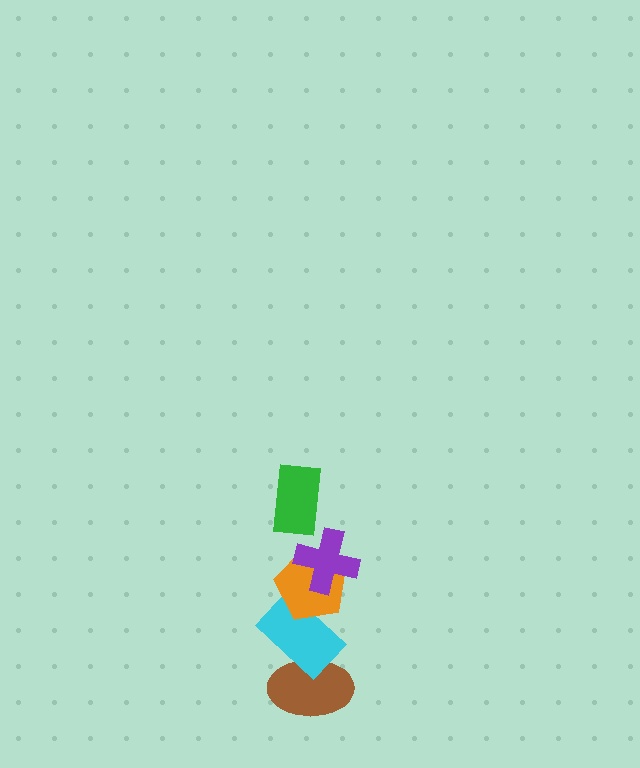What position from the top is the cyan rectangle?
The cyan rectangle is 4th from the top.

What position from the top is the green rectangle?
The green rectangle is 1st from the top.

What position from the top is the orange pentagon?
The orange pentagon is 3rd from the top.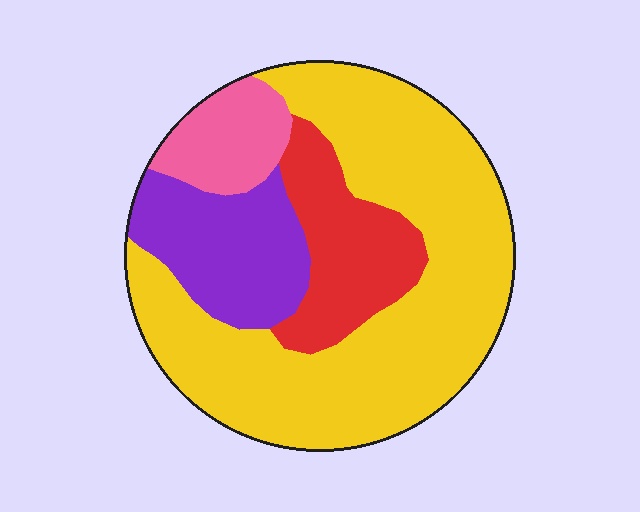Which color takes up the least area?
Pink, at roughly 10%.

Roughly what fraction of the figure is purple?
Purple takes up about one sixth (1/6) of the figure.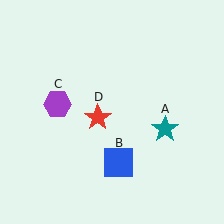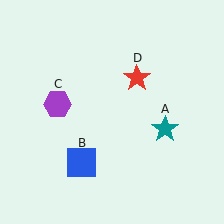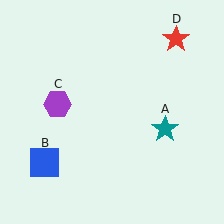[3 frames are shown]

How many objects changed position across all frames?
2 objects changed position: blue square (object B), red star (object D).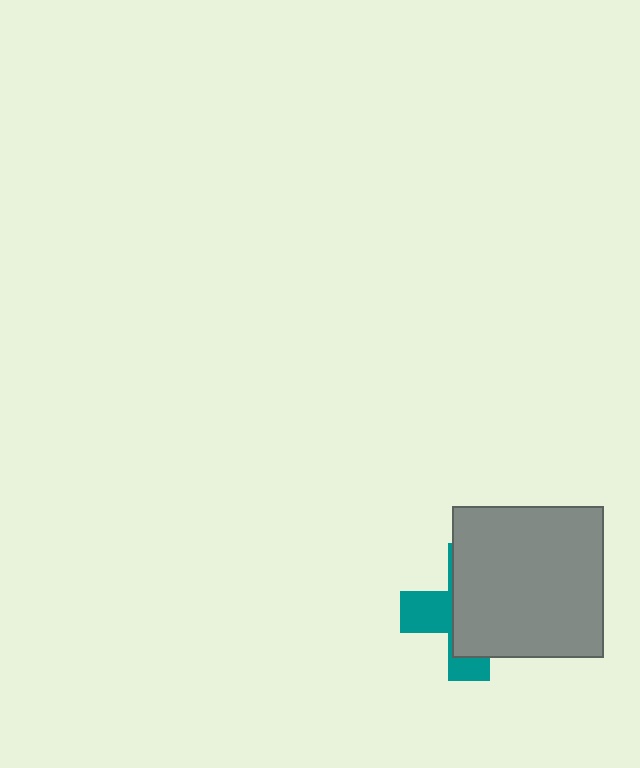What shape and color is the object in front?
The object in front is a gray square.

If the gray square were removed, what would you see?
You would see the complete teal cross.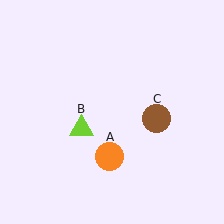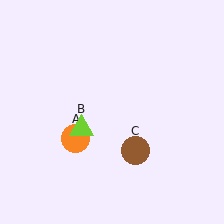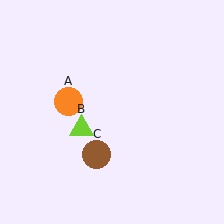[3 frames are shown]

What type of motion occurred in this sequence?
The orange circle (object A), brown circle (object C) rotated clockwise around the center of the scene.